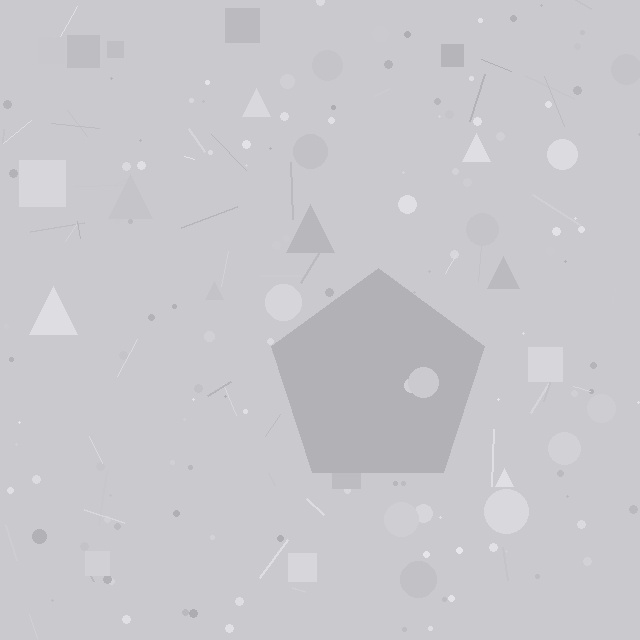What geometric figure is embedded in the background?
A pentagon is embedded in the background.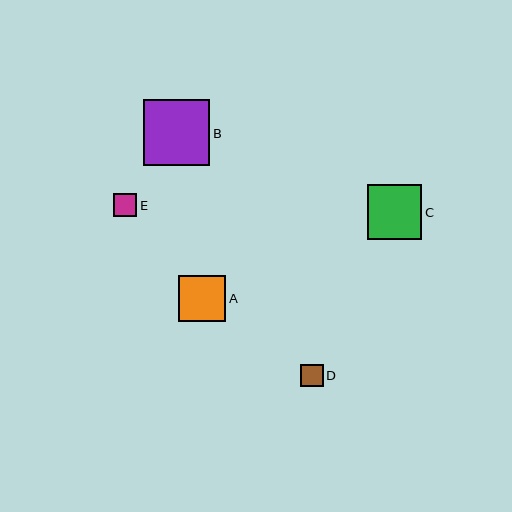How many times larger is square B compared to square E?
Square B is approximately 2.8 times the size of square E.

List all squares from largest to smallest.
From largest to smallest: B, C, A, E, D.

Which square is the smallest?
Square D is the smallest with a size of approximately 23 pixels.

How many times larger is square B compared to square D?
Square B is approximately 2.9 times the size of square D.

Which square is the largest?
Square B is the largest with a size of approximately 66 pixels.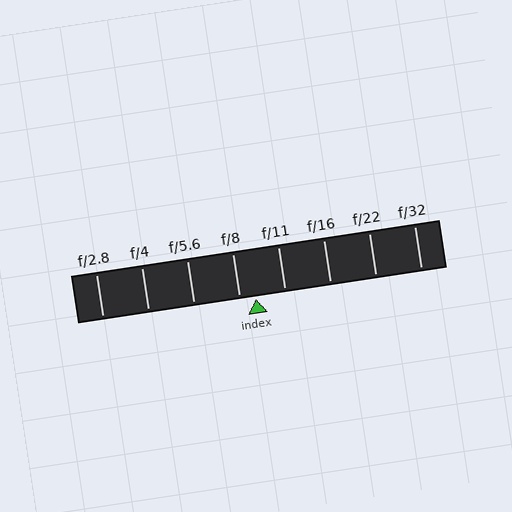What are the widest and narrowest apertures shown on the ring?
The widest aperture shown is f/2.8 and the narrowest is f/32.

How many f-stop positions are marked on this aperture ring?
There are 8 f-stop positions marked.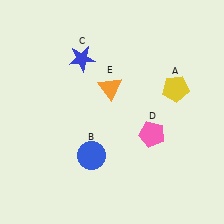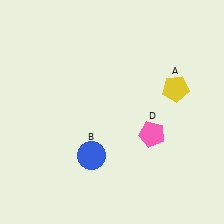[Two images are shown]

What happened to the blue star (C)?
The blue star (C) was removed in Image 2. It was in the top-left area of Image 1.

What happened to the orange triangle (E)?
The orange triangle (E) was removed in Image 2. It was in the top-left area of Image 1.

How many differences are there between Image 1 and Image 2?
There are 2 differences between the two images.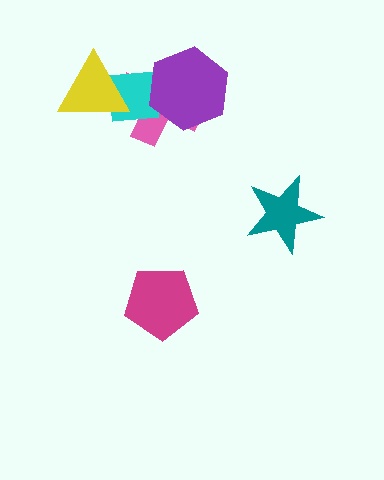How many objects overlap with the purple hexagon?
2 objects overlap with the purple hexagon.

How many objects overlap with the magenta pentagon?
0 objects overlap with the magenta pentagon.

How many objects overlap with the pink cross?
3 objects overlap with the pink cross.